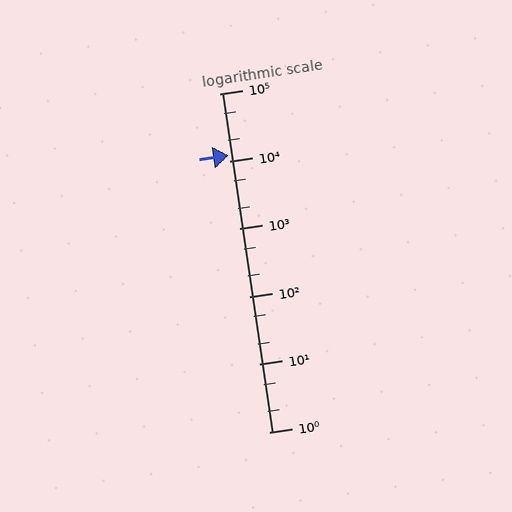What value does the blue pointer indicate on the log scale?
The pointer indicates approximately 12000.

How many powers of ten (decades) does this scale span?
The scale spans 5 decades, from 1 to 100000.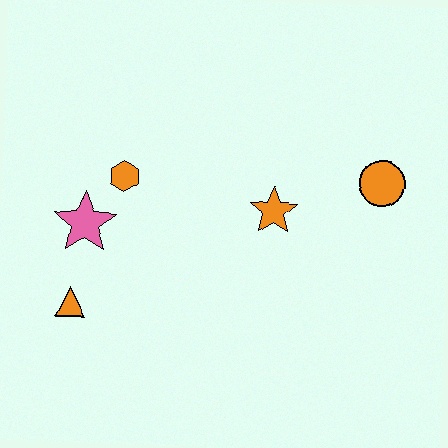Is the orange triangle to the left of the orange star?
Yes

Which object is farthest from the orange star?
The orange triangle is farthest from the orange star.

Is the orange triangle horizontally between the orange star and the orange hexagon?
No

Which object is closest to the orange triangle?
The pink star is closest to the orange triangle.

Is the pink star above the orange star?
No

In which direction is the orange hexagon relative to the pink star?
The orange hexagon is above the pink star.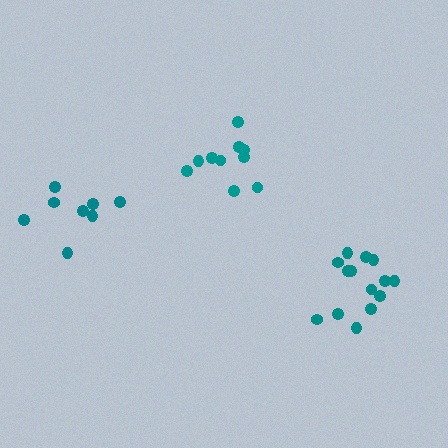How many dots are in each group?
Group 1: 14 dots, Group 2: 10 dots, Group 3: 8 dots (32 total).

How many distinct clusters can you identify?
There are 3 distinct clusters.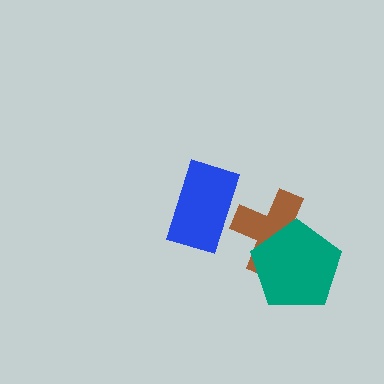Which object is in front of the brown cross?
The teal pentagon is in front of the brown cross.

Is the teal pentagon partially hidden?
No, no other shape covers it.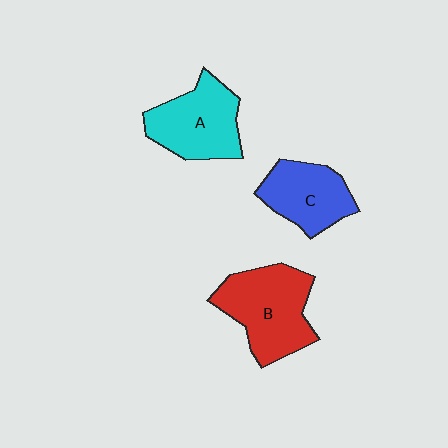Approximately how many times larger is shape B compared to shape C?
Approximately 1.4 times.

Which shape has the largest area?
Shape B (red).